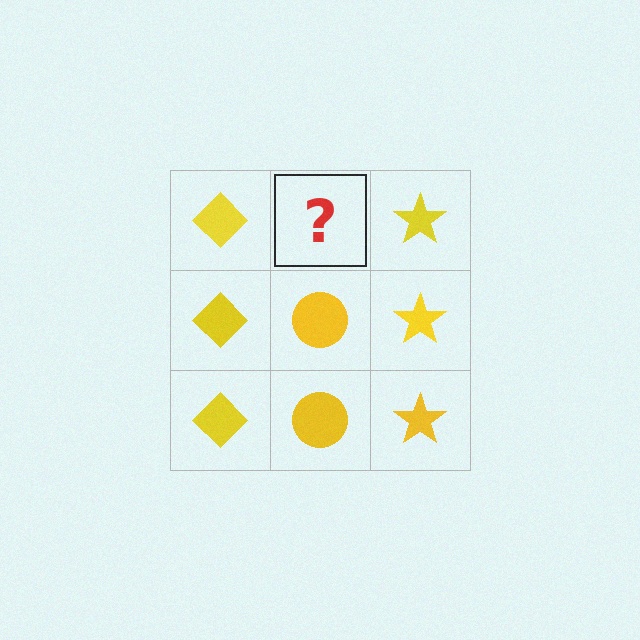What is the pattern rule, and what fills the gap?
The rule is that each column has a consistent shape. The gap should be filled with a yellow circle.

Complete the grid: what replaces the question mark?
The question mark should be replaced with a yellow circle.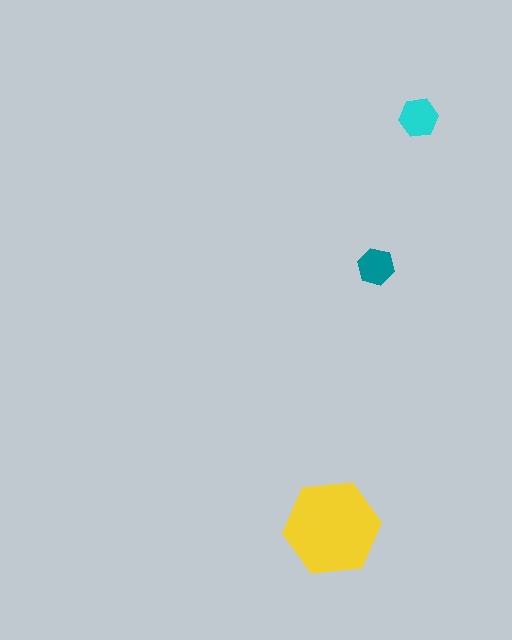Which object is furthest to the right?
The cyan hexagon is rightmost.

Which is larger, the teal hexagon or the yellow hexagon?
The yellow one.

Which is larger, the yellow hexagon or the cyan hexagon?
The yellow one.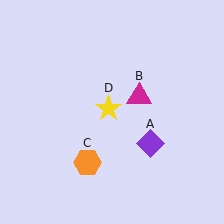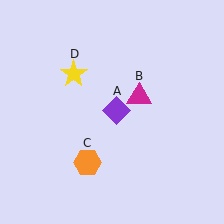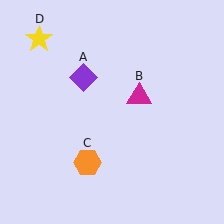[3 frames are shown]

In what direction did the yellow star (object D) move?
The yellow star (object D) moved up and to the left.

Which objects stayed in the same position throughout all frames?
Magenta triangle (object B) and orange hexagon (object C) remained stationary.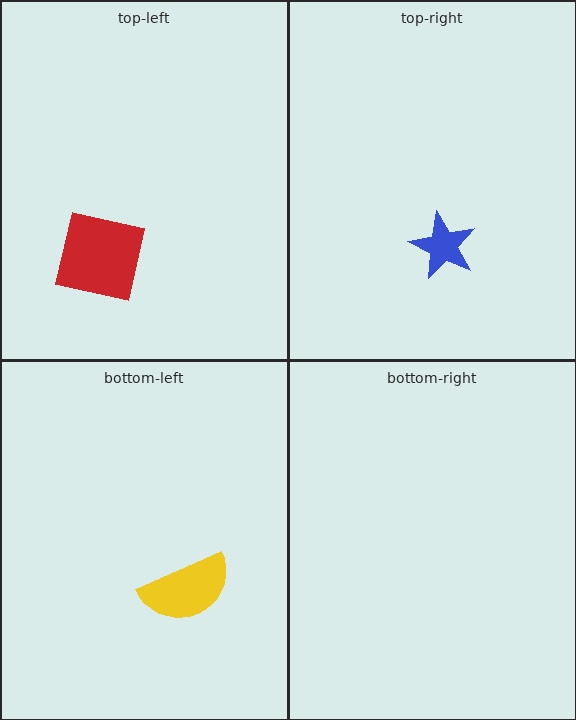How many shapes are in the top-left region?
1.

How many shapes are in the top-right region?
1.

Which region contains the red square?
The top-left region.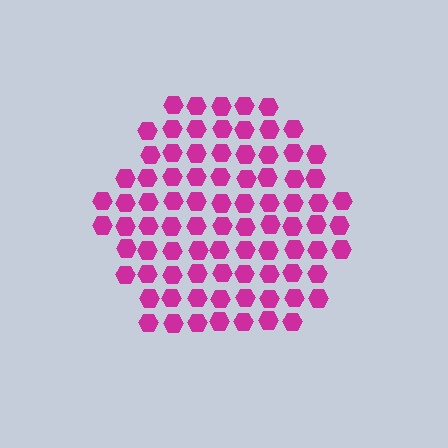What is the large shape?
The large shape is a hexagon.